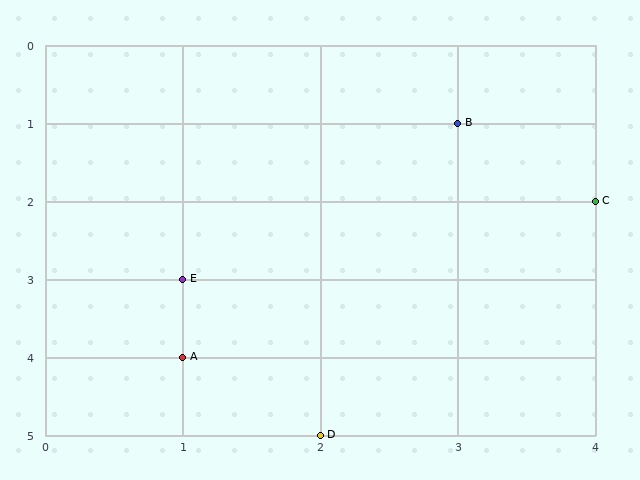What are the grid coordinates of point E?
Point E is at grid coordinates (1, 3).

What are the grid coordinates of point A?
Point A is at grid coordinates (1, 4).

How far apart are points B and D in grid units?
Points B and D are 1 column and 4 rows apart (about 4.1 grid units diagonally).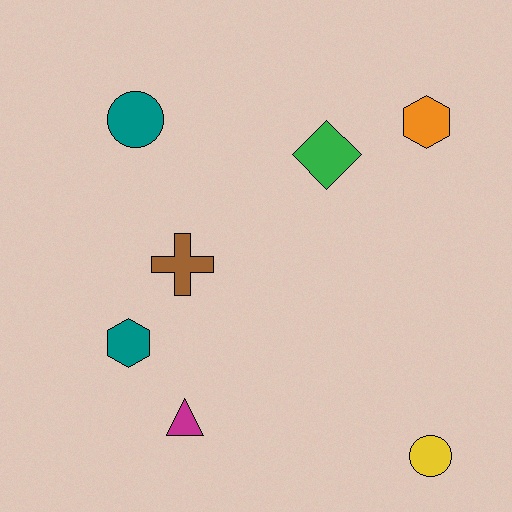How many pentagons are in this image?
There are no pentagons.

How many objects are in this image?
There are 7 objects.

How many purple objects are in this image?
There are no purple objects.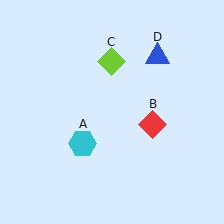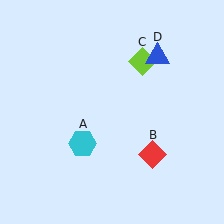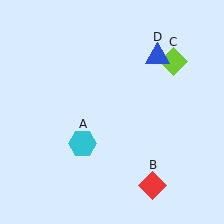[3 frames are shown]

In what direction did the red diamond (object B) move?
The red diamond (object B) moved down.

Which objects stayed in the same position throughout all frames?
Cyan hexagon (object A) and blue triangle (object D) remained stationary.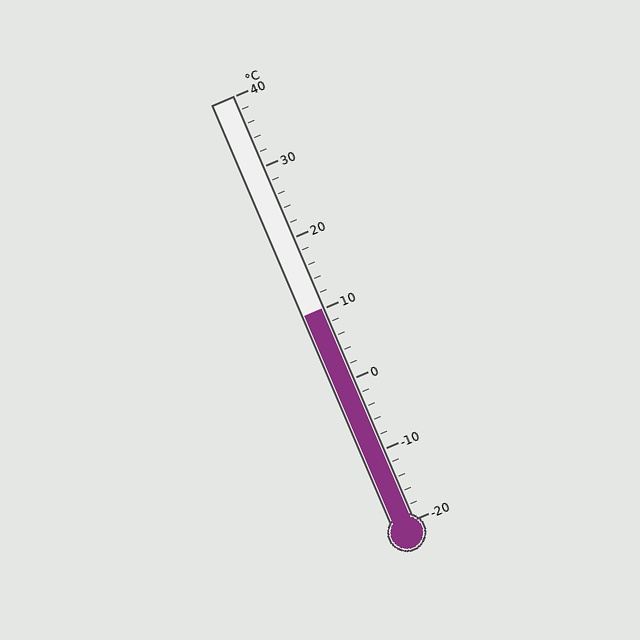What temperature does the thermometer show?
The thermometer shows approximately 10°C.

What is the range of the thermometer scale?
The thermometer scale ranges from -20°C to 40°C.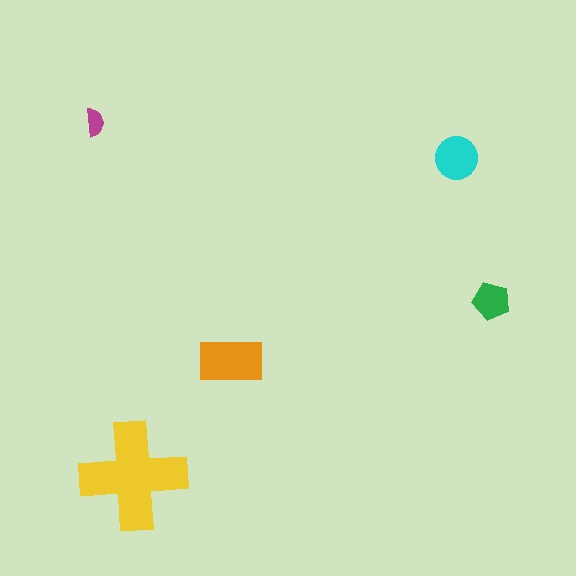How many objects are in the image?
There are 5 objects in the image.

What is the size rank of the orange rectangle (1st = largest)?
2nd.